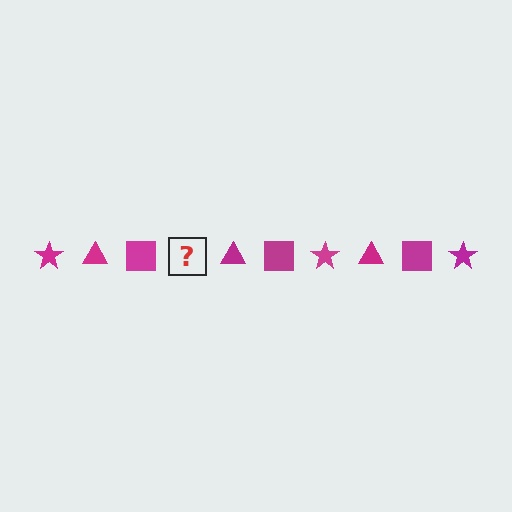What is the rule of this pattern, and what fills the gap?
The rule is that the pattern cycles through star, triangle, square shapes in magenta. The gap should be filled with a magenta star.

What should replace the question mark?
The question mark should be replaced with a magenta star.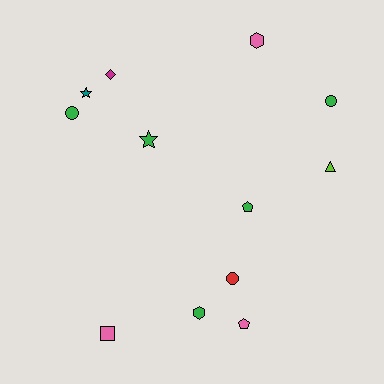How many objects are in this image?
There are 12 objects.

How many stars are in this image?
There are 2 stars.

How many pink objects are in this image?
There are 3 pink objects.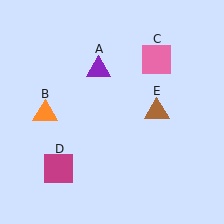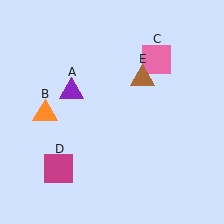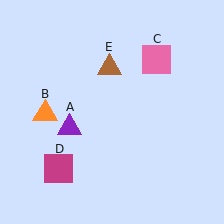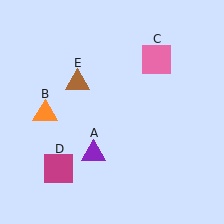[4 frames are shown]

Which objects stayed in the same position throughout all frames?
Orange triangle (object B) and pink square (object C) and magenta square (object D) remained stationary.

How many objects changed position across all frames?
2 objects changed position: purple triangle (object A), brown triangle (object E).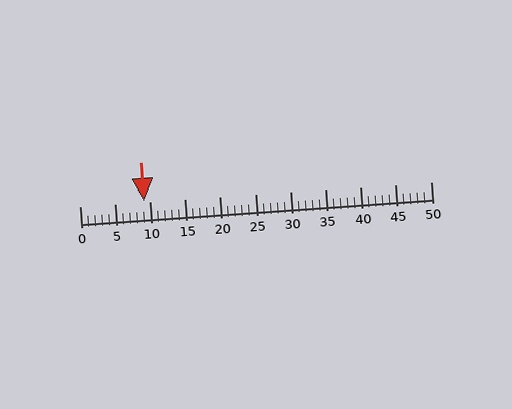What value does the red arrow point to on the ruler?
The red arrow points to approximately 9.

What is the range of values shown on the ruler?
The ruler shows values from 0 to 50.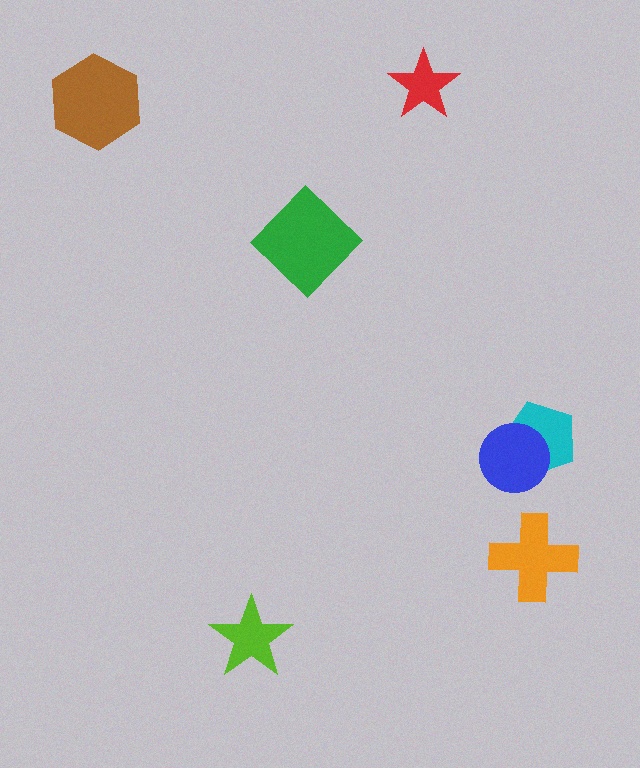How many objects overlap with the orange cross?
0 objects overlap with the orange cross.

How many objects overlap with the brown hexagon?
0 objects overlap with the brown hexagon.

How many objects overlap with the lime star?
0 objects overlap with the lime star.